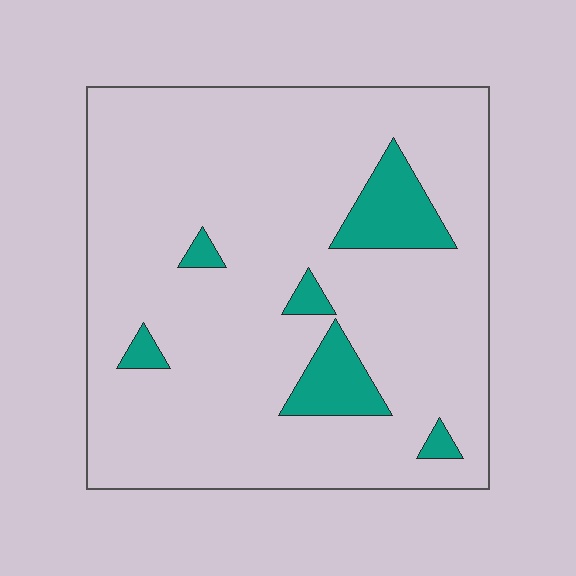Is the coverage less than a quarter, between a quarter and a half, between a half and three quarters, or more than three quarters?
Less than a quarter.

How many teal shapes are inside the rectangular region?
6.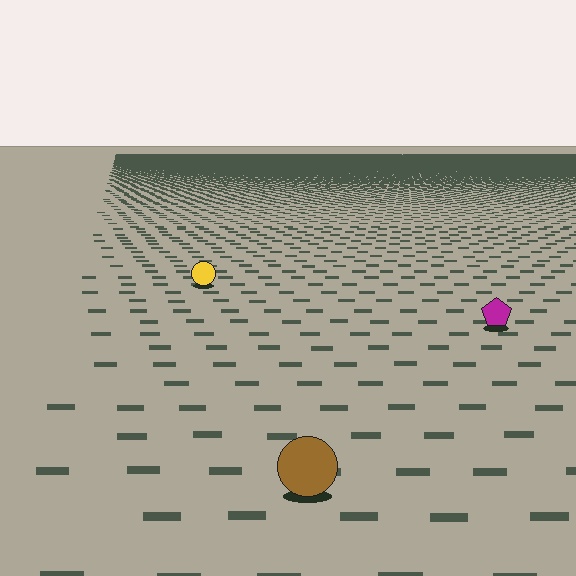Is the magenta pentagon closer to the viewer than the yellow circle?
Yes. The magenta pentagon is closer — you can tell from the texture gradient: the ground texture is coarser near it.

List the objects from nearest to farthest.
From nearest to farthest: the brown circle, the magenta pentagon, the yellow circle.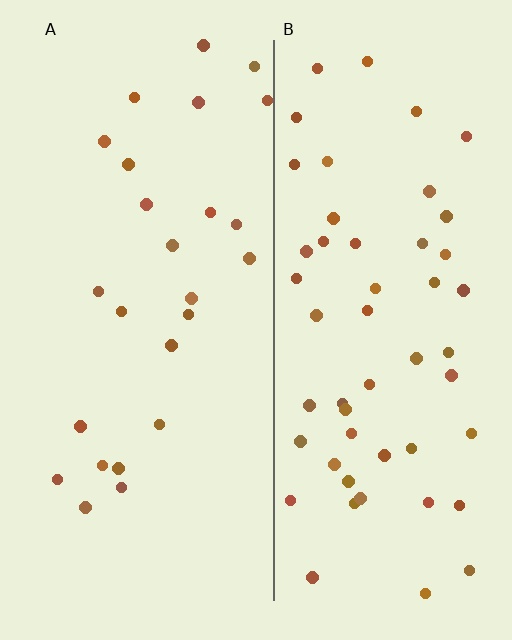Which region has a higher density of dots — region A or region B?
B (the right).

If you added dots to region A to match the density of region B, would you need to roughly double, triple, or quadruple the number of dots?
Approximately double.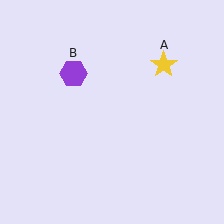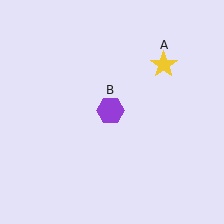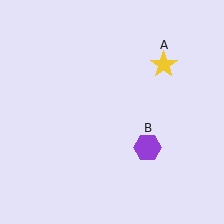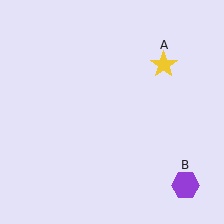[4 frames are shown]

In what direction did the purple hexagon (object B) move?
The purple hexagon (object B) moved down and to the right.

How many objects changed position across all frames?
1 object changed position: purple hexagon (object B).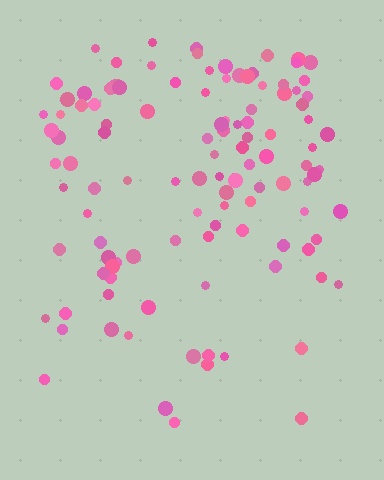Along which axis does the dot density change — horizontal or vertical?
Vertical.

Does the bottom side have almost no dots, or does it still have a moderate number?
Still a moderate number, just noticeably fewer than the top.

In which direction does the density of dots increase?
From bottom to top, with the top side densest.